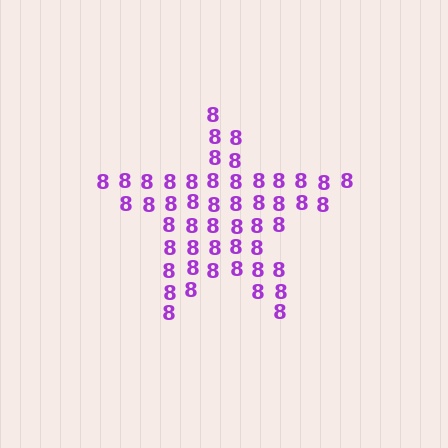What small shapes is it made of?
It is made of small digit 8's.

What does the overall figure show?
The overall figure shows a star.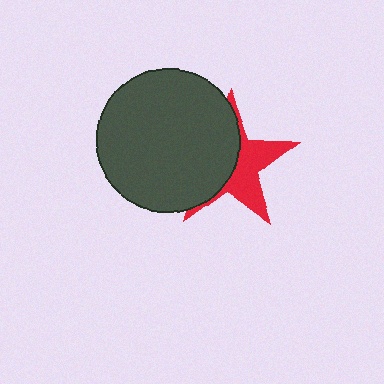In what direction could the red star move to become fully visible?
The red star could move right. That would shift it out from behind the dark gray circle entirely.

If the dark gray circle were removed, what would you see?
You would see the complete red star.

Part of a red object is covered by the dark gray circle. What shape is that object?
It is a star.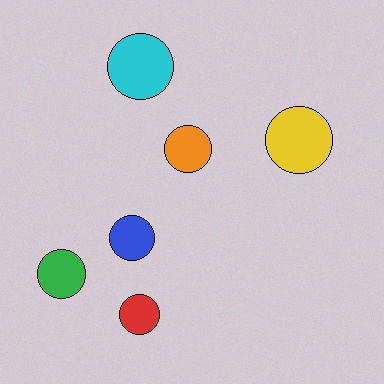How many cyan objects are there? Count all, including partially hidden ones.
There is 1 cyan object.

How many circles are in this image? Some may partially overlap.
There are 6 circles.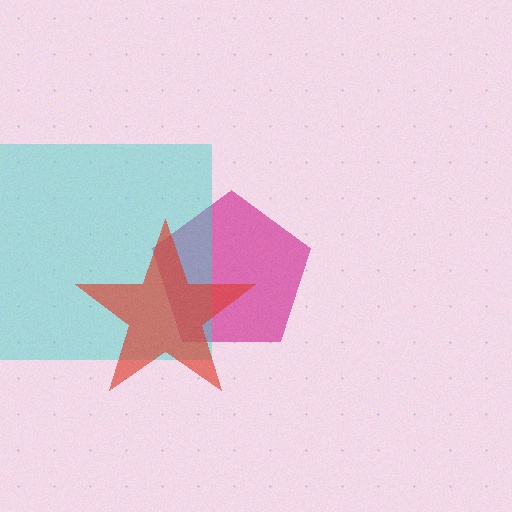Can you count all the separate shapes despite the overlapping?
Yes, there are 3 separate shapes.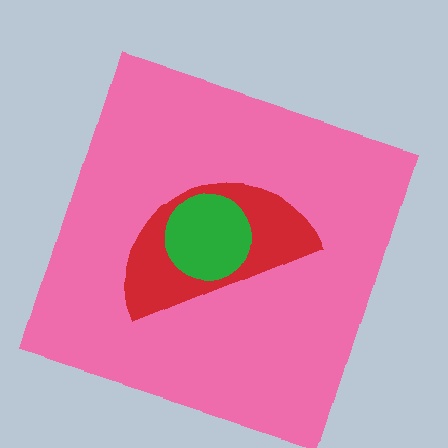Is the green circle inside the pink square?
Yes.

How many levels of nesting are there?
3.